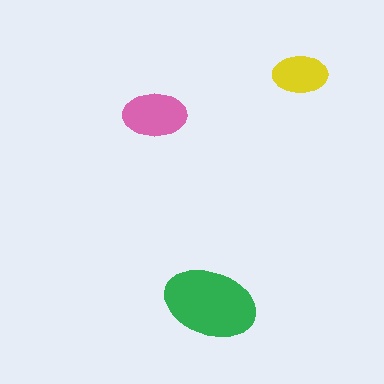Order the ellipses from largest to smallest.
the green one, the pink one, the yellow one.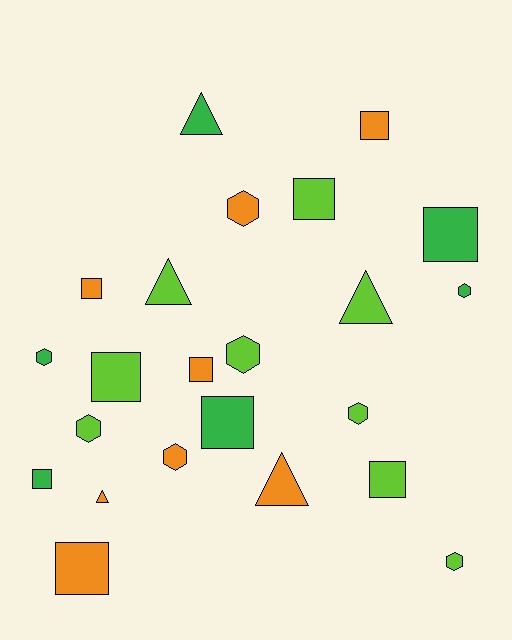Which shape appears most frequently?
Square, with 10 objects.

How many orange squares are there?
There are 4 orange squares.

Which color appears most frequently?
Lime, with 9 objects.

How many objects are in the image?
There are 23 objects.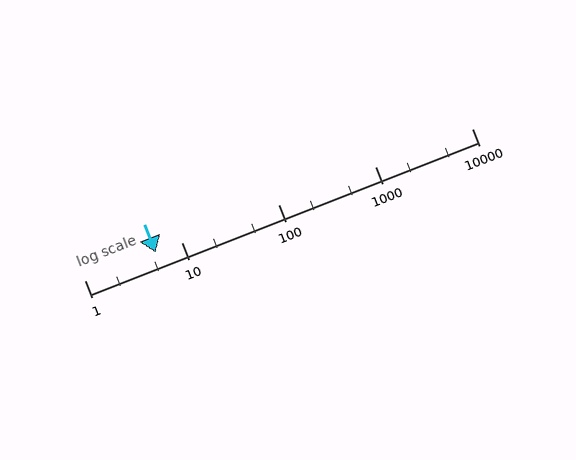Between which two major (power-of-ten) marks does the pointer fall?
The pointer is between 1 and 10.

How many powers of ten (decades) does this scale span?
The scale spans 4 decades, from 1 to 10000.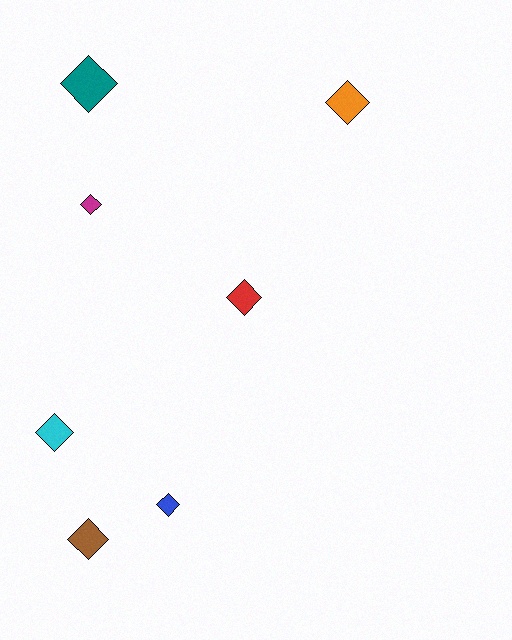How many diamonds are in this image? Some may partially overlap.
There are 7 diamonds.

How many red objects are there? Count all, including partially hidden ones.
There is 1 red object.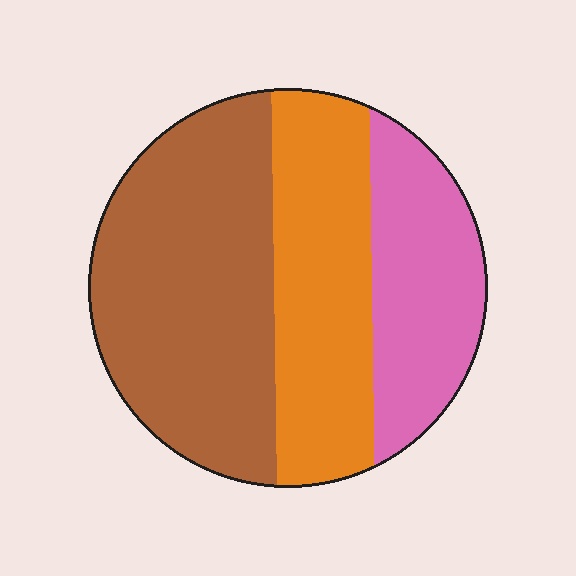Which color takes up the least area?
Pink, at roughly 25%.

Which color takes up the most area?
Brown, at roughly 45%.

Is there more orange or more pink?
Orange.